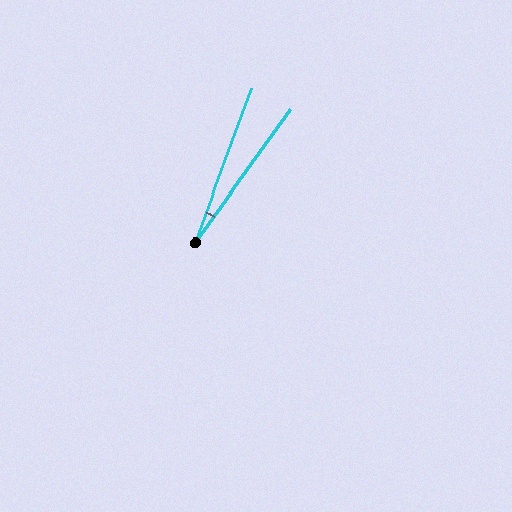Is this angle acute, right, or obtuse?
It is acute.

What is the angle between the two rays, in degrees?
Approximately 16 degrees.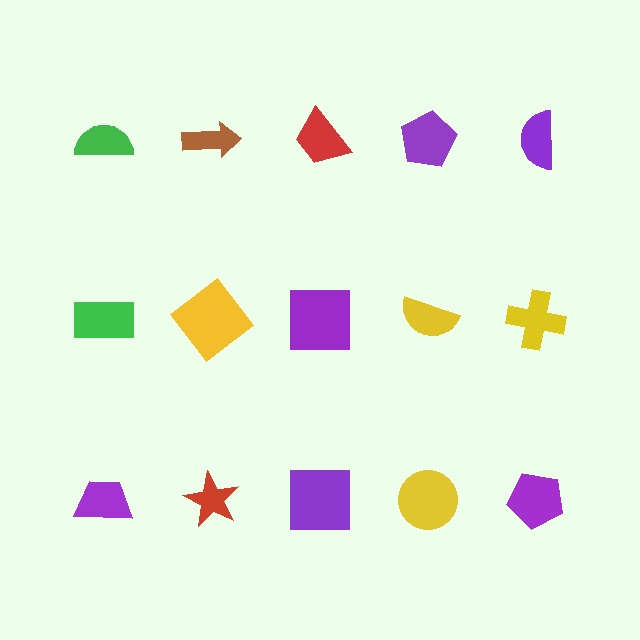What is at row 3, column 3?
A purple square.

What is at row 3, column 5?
A purple pentagon.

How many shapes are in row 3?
5 shapes.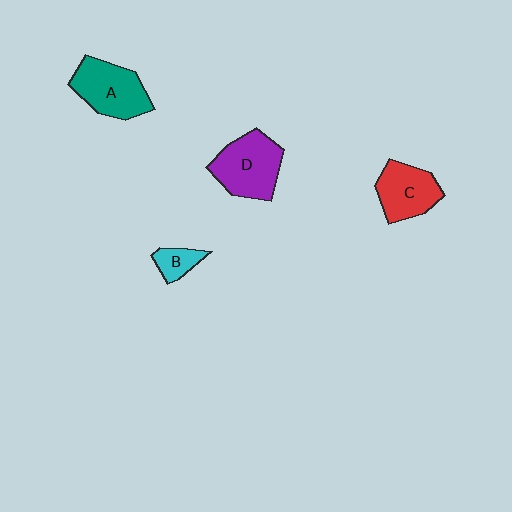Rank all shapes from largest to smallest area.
From largest to smallest: D (purple), A (teal), C (red), B (cyan).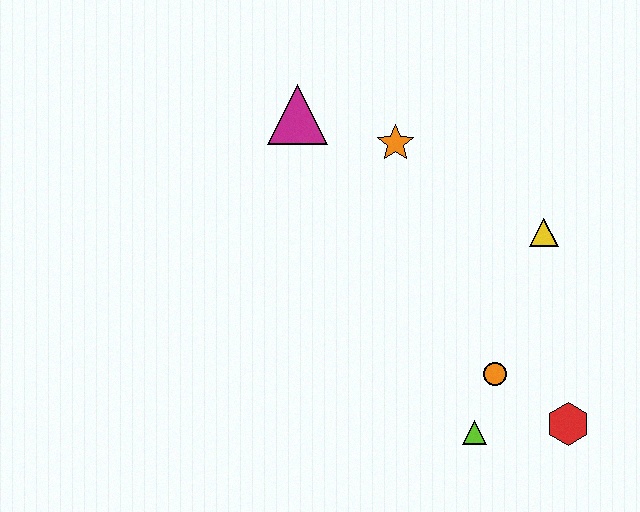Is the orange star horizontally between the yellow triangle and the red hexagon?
No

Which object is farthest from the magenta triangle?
The red hexagon is farthest from the magenta triangle.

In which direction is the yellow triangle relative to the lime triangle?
The yellow triangle is above the lime triangle.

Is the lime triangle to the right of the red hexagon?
No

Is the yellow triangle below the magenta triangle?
Yes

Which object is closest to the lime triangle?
The orange circle is closest to the lime triangle.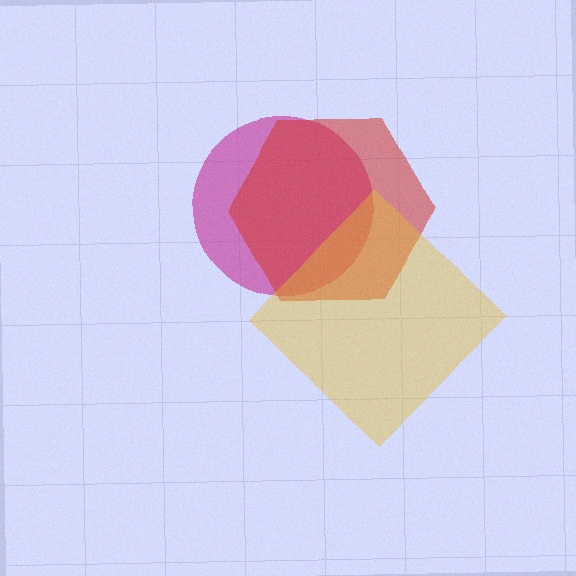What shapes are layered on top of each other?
The layered shapes are: a magenta circle, a red hexagon, a yellow diamond.